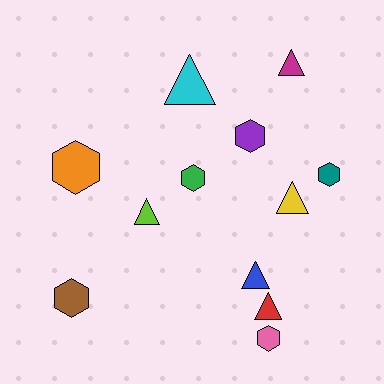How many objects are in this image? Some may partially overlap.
There are 12 objects.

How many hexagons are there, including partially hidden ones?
There are 6 hexagons.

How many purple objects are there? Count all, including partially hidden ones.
There is 1 purple object.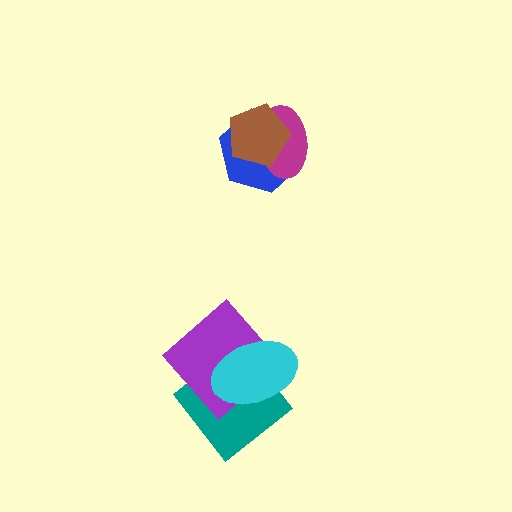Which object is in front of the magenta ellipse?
The brown pentagon is in front of the magenta ellipse.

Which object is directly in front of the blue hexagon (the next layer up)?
The magenta ellipse is directly in front of the blue hexagon.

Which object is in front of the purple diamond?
The cyan ellipse is in front of the purple diamond.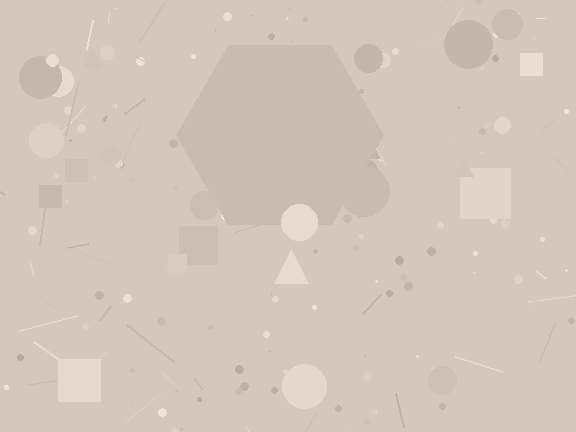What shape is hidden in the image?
A hexagon is hidden in the image.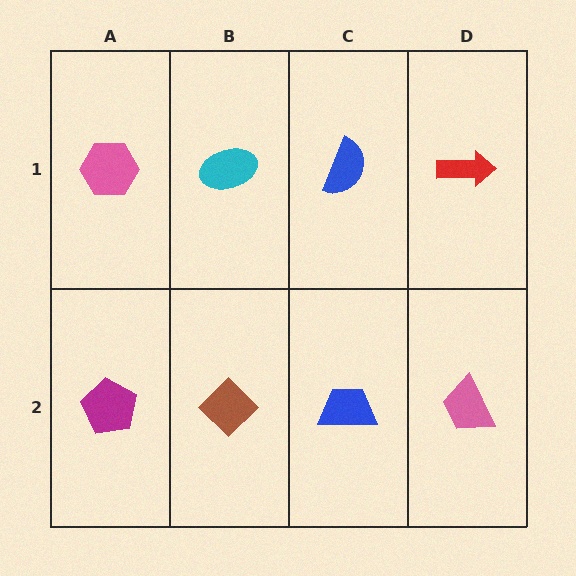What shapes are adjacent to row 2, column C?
A blue semicircle (row 1, column C), a brown diamond (row 2, column B), a pink trapezoid (row 2, column D).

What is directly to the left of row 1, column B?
A pink hexagon.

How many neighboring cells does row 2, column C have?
3.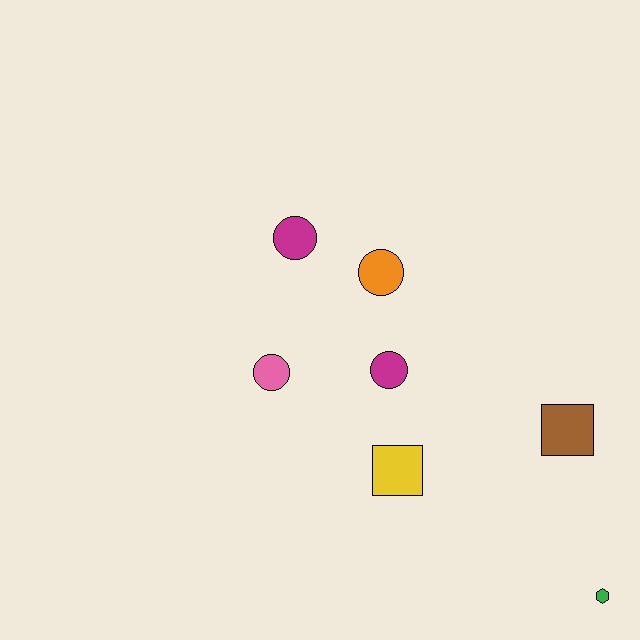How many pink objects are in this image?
There is 1 pink object.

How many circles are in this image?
There are 4 circles.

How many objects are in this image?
There are 7 objects.